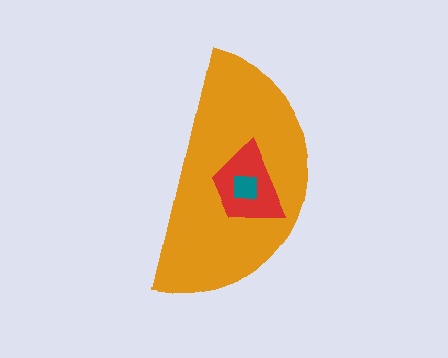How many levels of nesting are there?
3.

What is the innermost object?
The teal square.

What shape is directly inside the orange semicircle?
The red trapezoid.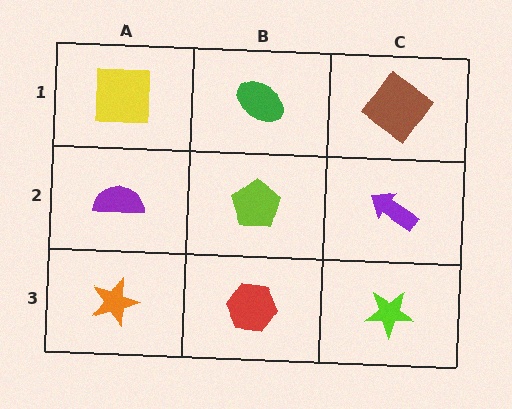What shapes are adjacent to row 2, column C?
A brown diamond (row 1, column C), a lime star (row 3, column C), a lime pentagon (row 2, column B).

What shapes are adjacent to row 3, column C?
A purple arrow (row 2, column C), a red hexagon (row 3, column B).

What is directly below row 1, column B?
A lime pentagon.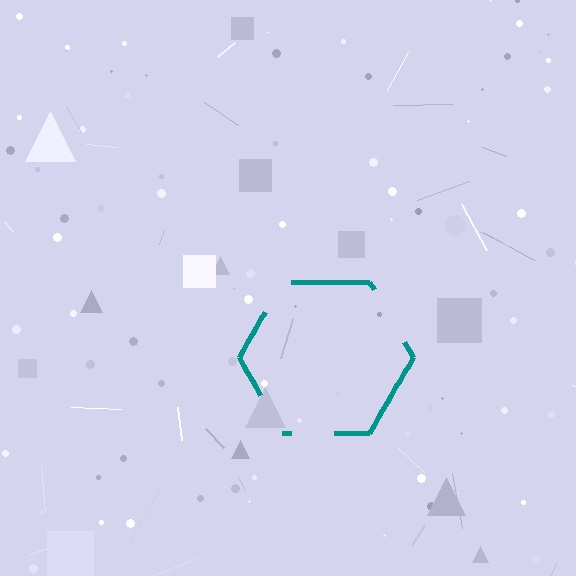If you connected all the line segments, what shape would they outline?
They would outline a hexagon.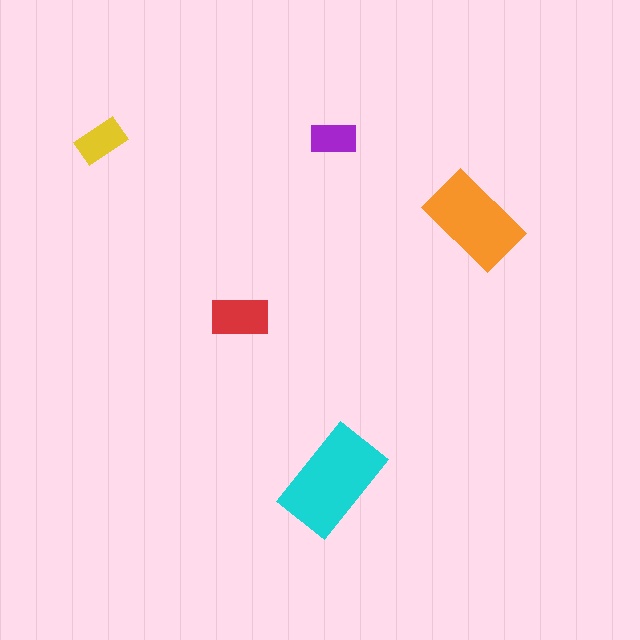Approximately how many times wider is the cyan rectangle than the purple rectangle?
About 2.5 times wider.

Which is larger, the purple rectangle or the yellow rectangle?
The yellow one.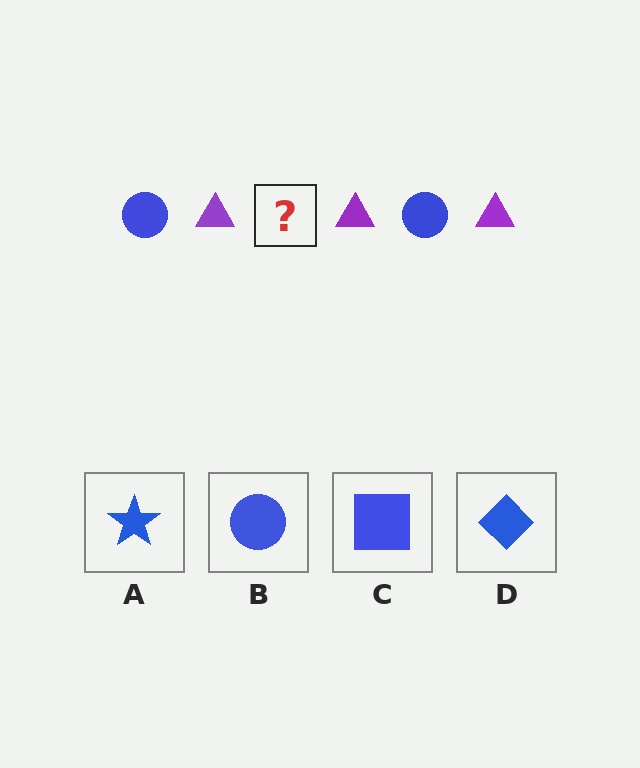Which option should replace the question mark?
Option B.